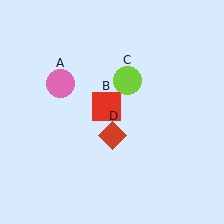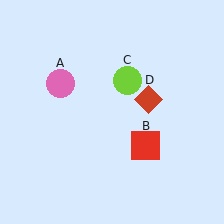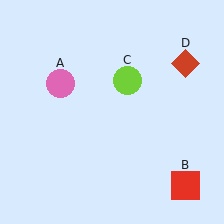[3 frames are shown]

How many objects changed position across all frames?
2 objects changed position: red square (object B), red diamond (object D).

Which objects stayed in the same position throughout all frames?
Pink circle (object A) and lime circle (object C) remained stationary.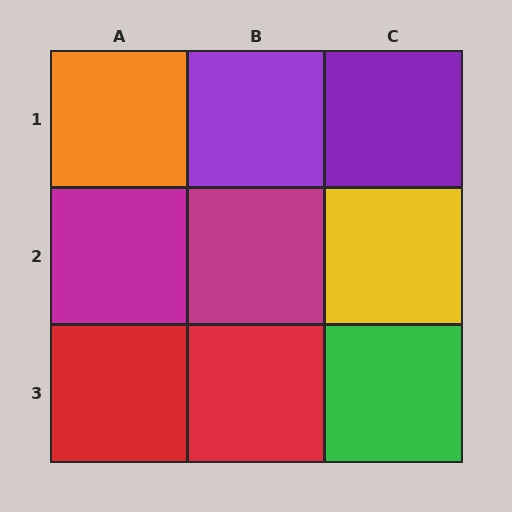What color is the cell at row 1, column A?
Orange.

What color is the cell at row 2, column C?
Yellow.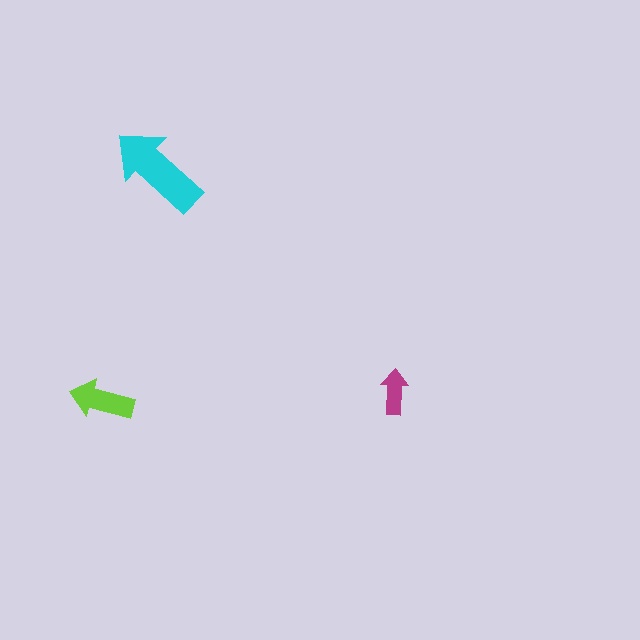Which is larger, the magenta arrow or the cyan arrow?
The cyan one.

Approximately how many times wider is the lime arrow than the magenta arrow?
About 1.5 times wider.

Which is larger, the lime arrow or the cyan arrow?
The cyan one.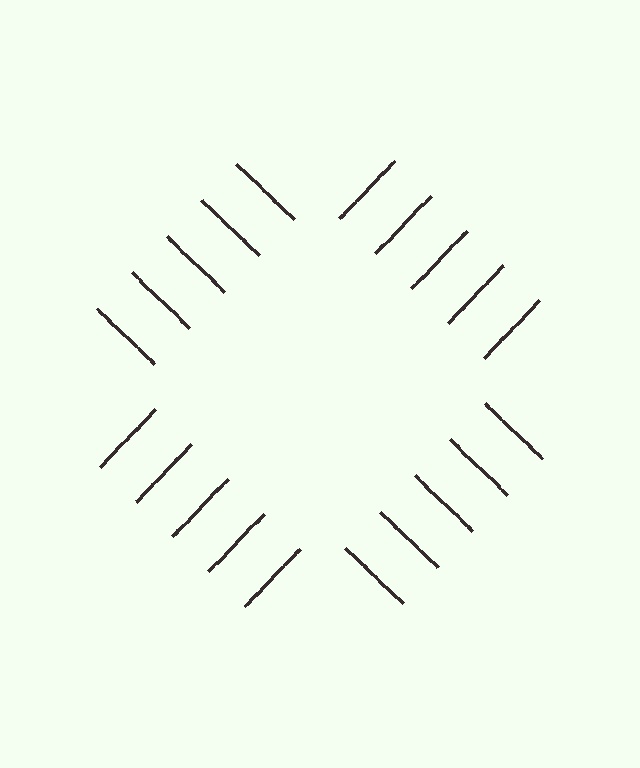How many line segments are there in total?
20 — 5 along each of the 4 edges.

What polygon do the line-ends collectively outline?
An illusory square — the line segments terminate on its edges but no continuous stroke is drawn.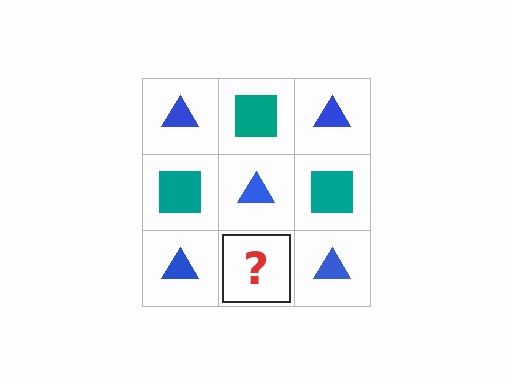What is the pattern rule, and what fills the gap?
The rule is that it alternates blue triangle and teal square in a checkerboard pattern. The gap should be filled with a teal square.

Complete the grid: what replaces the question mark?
The question mark should be replaced with a teal square.